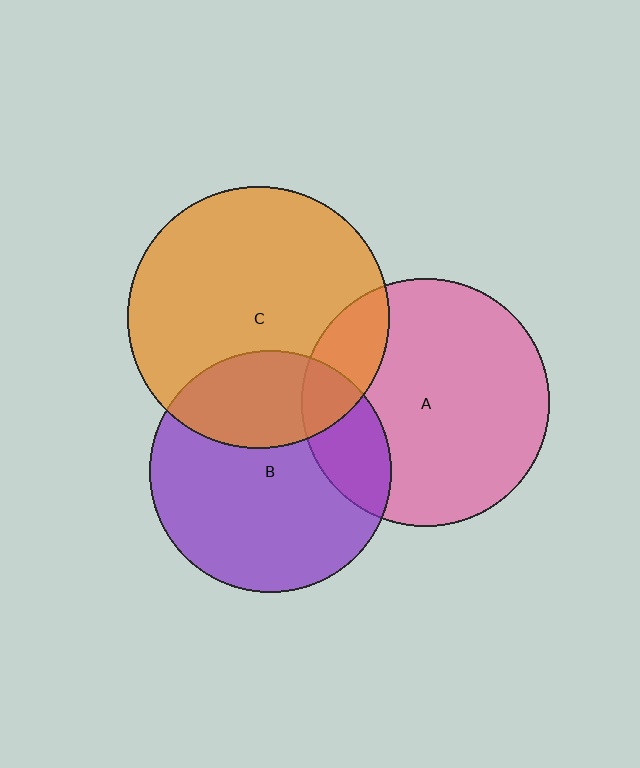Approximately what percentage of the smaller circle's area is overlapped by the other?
Approximately 20%.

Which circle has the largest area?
Circle C (orange).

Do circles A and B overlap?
Yes.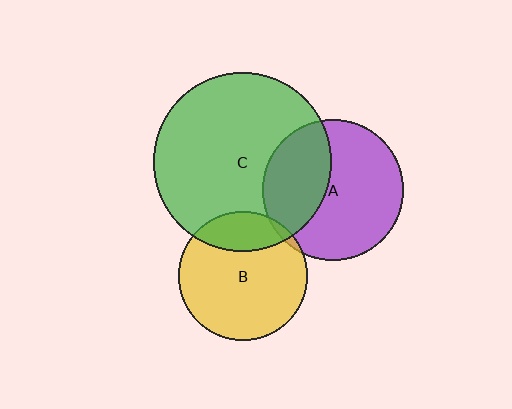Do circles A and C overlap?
Yes.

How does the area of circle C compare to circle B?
Approximately 1.9 times.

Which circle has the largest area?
Circle C (green).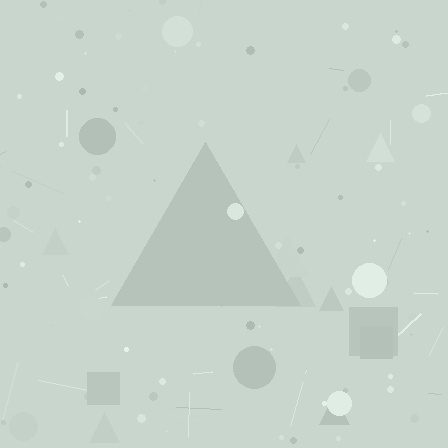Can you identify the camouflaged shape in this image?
The camouflaged shape is a triangle.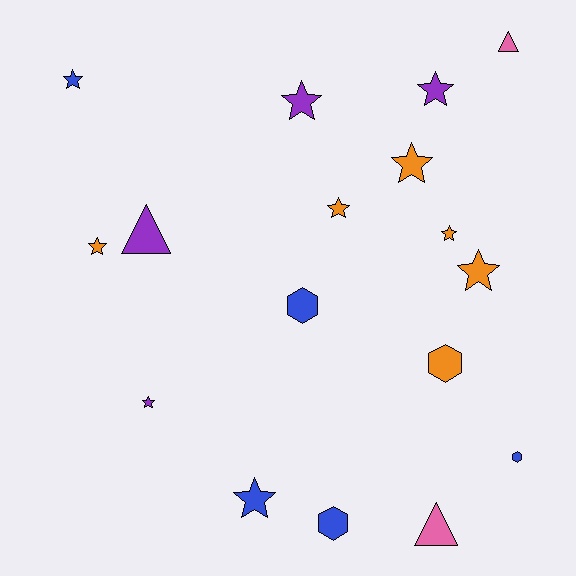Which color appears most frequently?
Orange, with 6 objects.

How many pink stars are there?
There are no pink stars.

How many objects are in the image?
There are 17 objects.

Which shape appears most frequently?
Star, with 10 objects.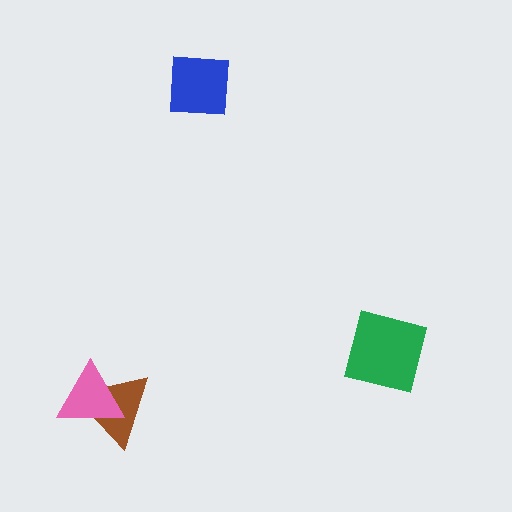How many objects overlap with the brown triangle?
1 object overlaps with the brown triangle.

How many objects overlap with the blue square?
0 objects overlap with the blue square.